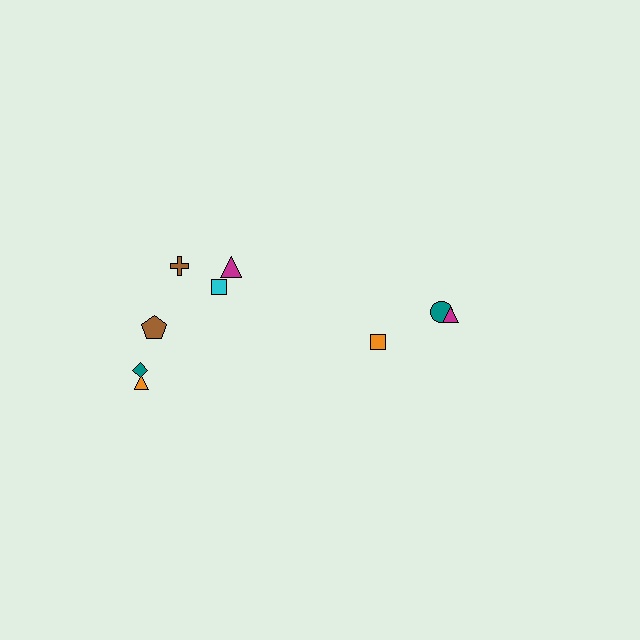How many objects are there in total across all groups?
There are 9 objects.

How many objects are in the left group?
There are 6 objects.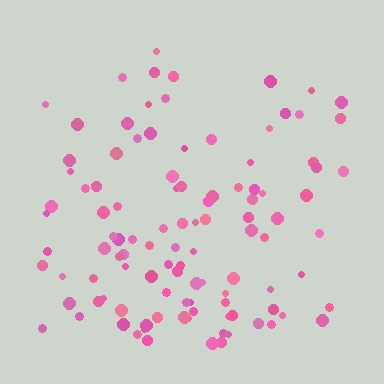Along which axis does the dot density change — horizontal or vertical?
Vertical.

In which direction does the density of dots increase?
From top to bottom, with the bottom side densest.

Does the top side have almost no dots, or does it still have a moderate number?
Still a moderate number, just noticeably fewer than the bottom.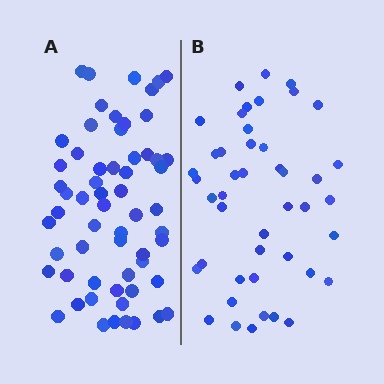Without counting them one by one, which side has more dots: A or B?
Region A (the left region) has more dots.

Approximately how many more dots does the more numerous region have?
Region A has approximately 15 more dots than region B.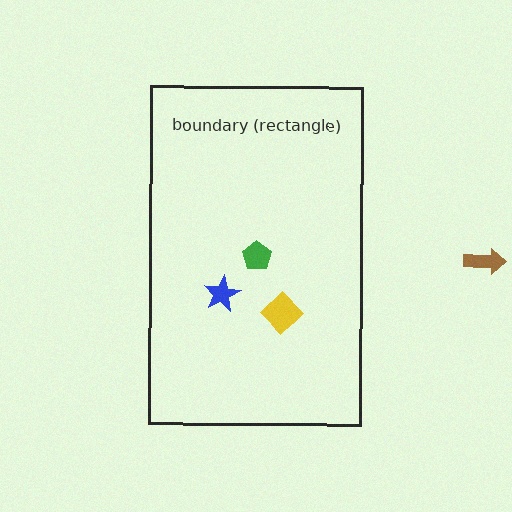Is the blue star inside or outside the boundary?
Inside.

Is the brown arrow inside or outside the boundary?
Outside.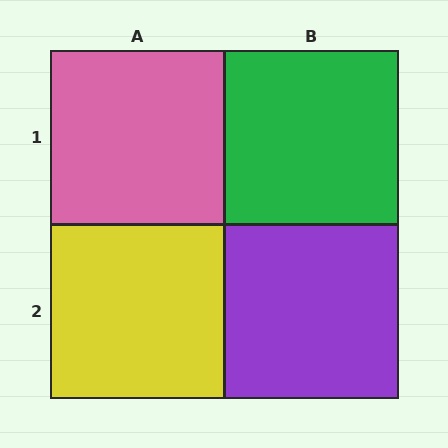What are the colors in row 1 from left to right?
Pink, green.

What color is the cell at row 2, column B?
Purple.